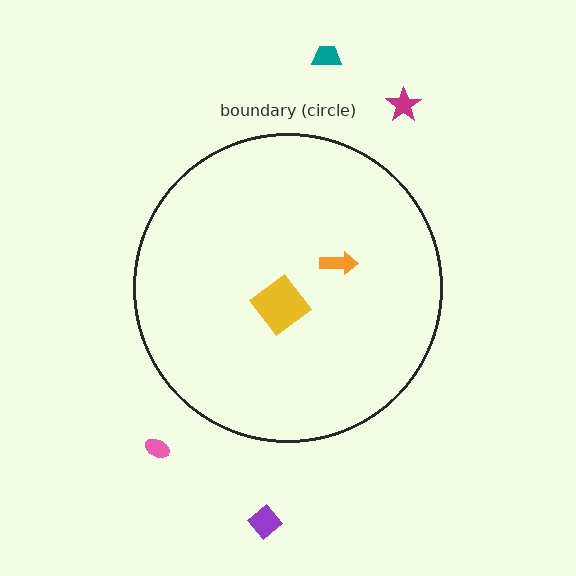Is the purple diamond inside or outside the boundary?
Outside.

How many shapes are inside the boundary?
2 inside, 4 outside.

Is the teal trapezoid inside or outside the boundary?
Outside.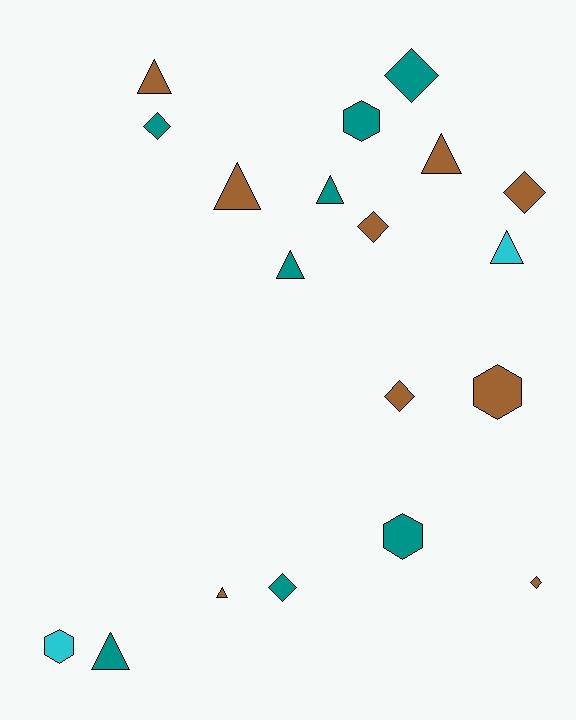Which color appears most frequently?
Brown, with 9 objects.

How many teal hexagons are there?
There are 2 teal hexagons.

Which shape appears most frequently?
Triangle, with 8 objects.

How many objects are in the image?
There are 19 objects.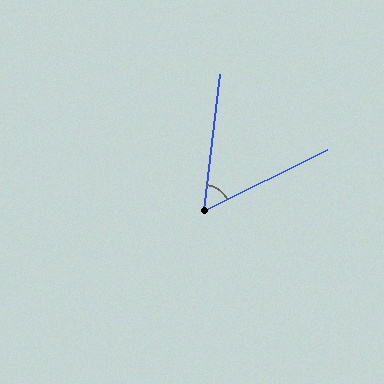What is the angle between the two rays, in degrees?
Approximately 57 degrees.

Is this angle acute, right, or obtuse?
It is acute.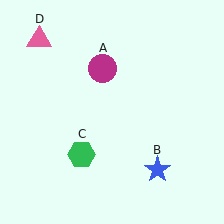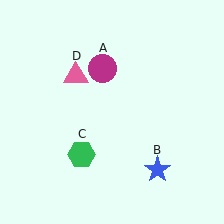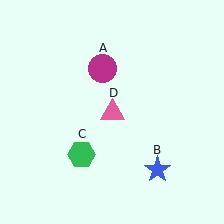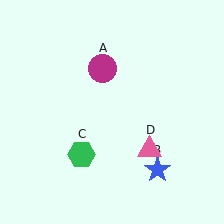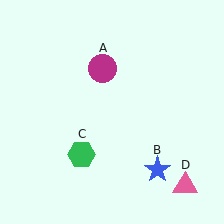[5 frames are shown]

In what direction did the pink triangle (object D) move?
The pink triangle (object D) moved down and to the right.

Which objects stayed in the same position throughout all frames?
Magenta circle (object A) and blue star (object B) and green hexagon (object C) remained stationary.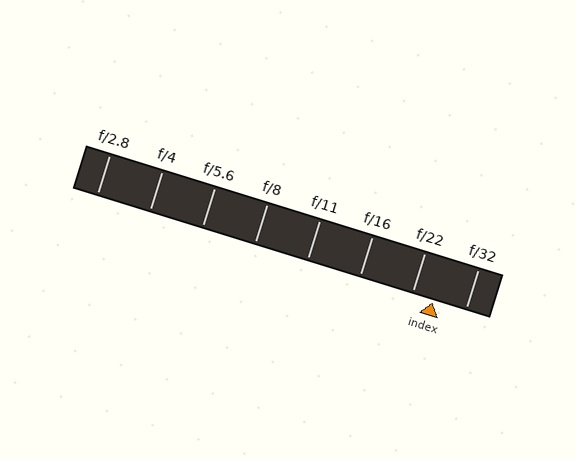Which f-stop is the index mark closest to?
The index mark is closest to f/22.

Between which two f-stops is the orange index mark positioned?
The index mark is between f/22 and f/32.